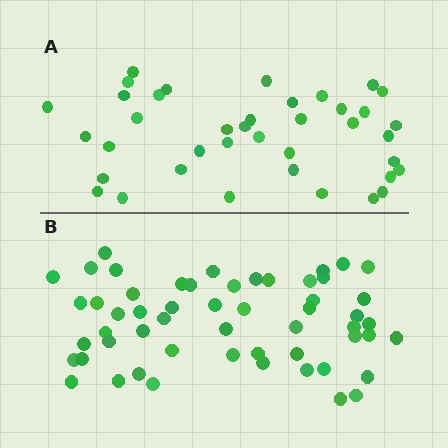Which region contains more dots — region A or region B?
Region B (the bottom region) has more dots.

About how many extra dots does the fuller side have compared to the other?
Region B has approximately 15 more dots than region A.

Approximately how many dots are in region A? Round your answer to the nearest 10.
About 40 dots. (The exact count is 39, which rounds to 40.)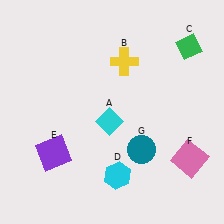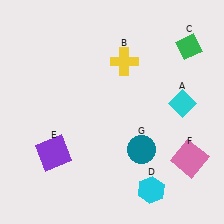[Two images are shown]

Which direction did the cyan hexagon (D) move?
The cyan hexagon (D) moved right.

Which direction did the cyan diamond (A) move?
The cyan diamond (A) moved right.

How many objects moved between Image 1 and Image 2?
2 objects moved between the two images.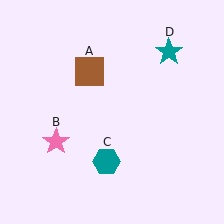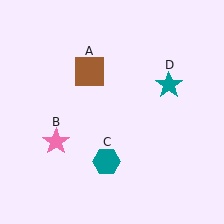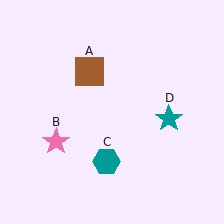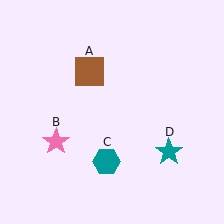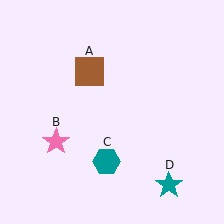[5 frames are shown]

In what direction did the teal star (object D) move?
The teal star (object D) moved down.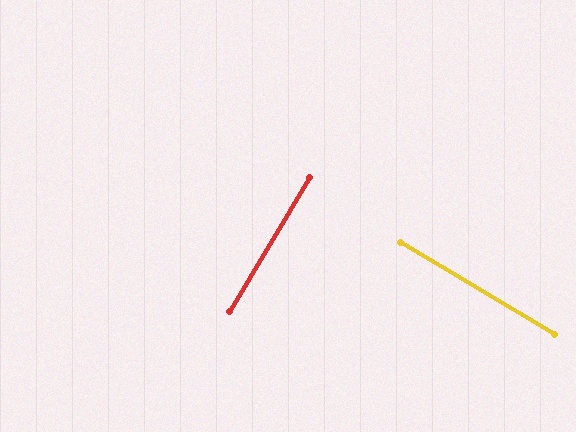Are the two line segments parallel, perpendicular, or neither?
Perpendicular — they meet at approximately 90°.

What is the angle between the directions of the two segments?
Approximately 90 degrees.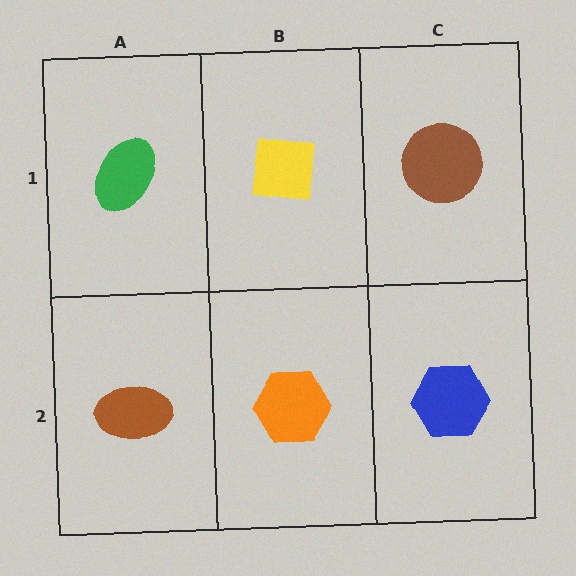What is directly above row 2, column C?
A brown circle.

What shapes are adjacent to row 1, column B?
An orange hexagon (row 2, column B), a green ellipse (row 1, column A), a brown circle (row 1, column C).